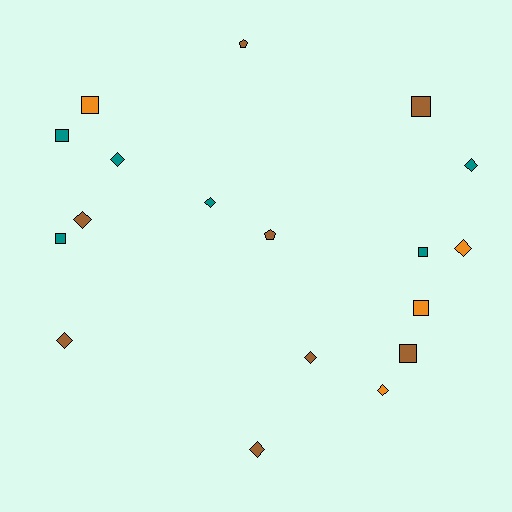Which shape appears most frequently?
Diamond, with 9 objects.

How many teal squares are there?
There are 3 teal squares.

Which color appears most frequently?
Brown, with 8 objects.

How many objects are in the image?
There are 18 objects.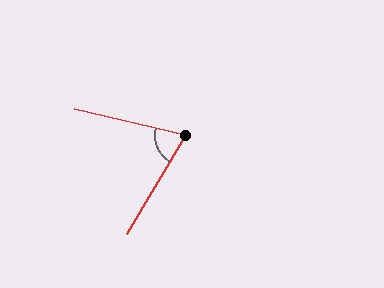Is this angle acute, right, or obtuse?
It is acute.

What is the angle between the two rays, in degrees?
Approximately 73 degrees.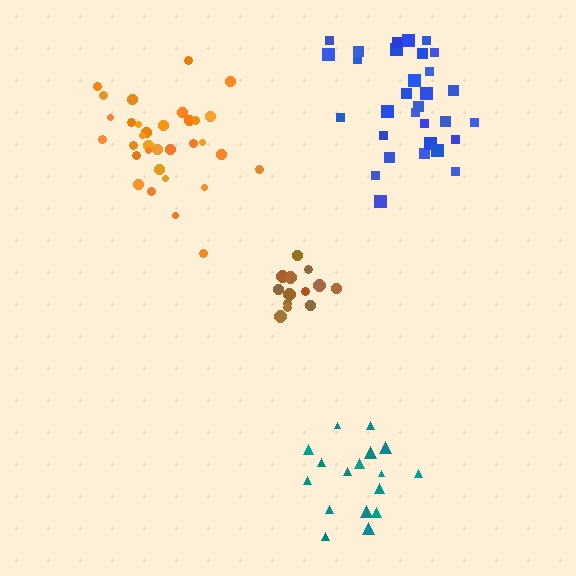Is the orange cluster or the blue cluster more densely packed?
Orange.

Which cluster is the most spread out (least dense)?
Blue.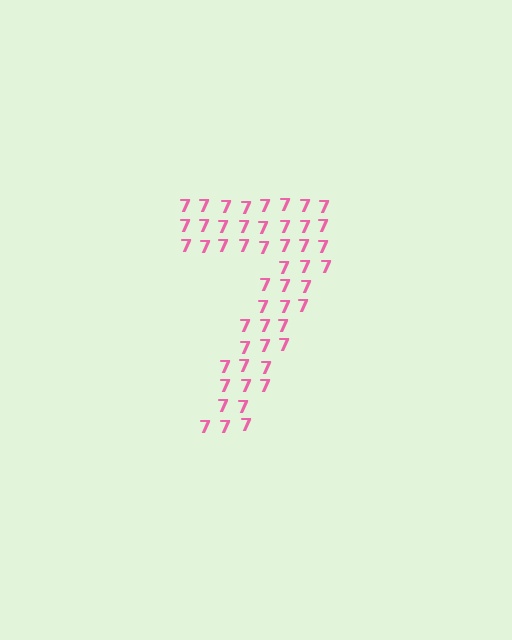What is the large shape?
The large shape is the digit 7.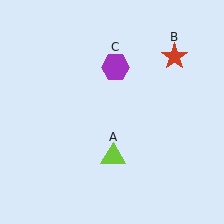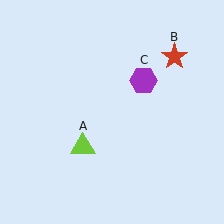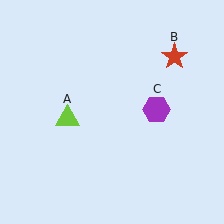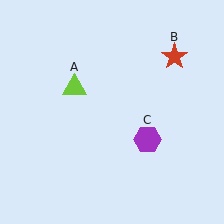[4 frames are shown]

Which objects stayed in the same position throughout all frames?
Red star (object B) remained stationary.